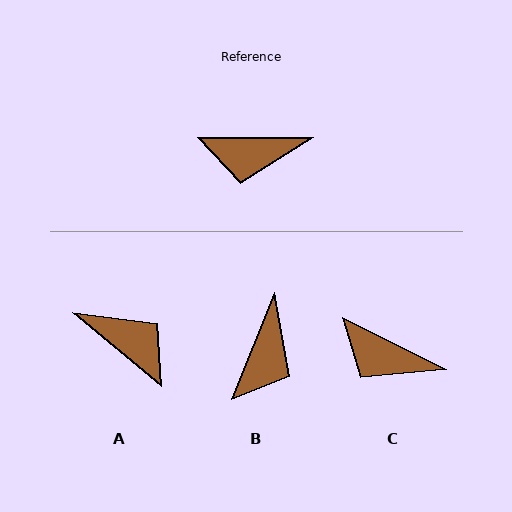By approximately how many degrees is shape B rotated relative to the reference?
Approximately 68 degrees counter-clockwise.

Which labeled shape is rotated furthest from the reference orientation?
A, about 141 degrees away.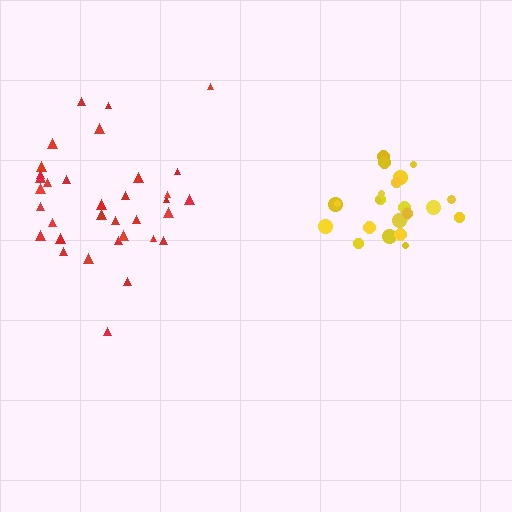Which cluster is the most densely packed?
Yellow.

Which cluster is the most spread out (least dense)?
Red.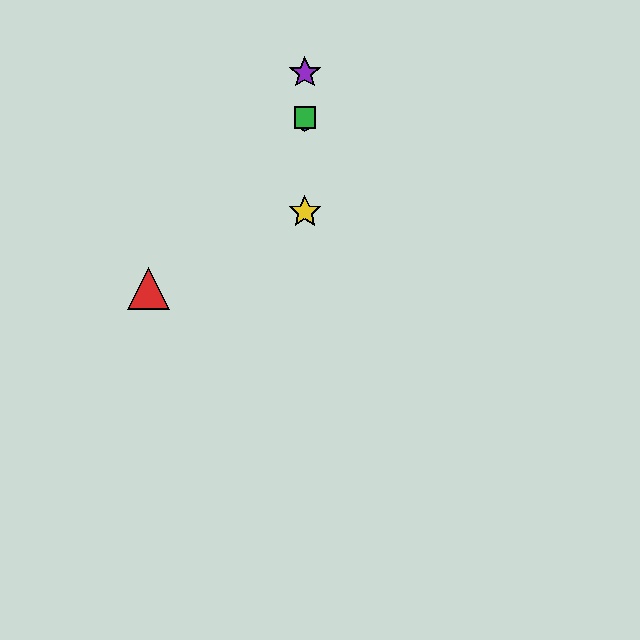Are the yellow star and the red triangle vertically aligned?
No, the yellow star is at x≈305 and the red triangle is at x≈148.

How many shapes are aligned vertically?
4 shapes (the blue hexagon, the green square, the yellow star, the purple star) are aligned vertically.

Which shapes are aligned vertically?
The blue hexagon, the green square, the yellow star, the purple star are aligned vertically.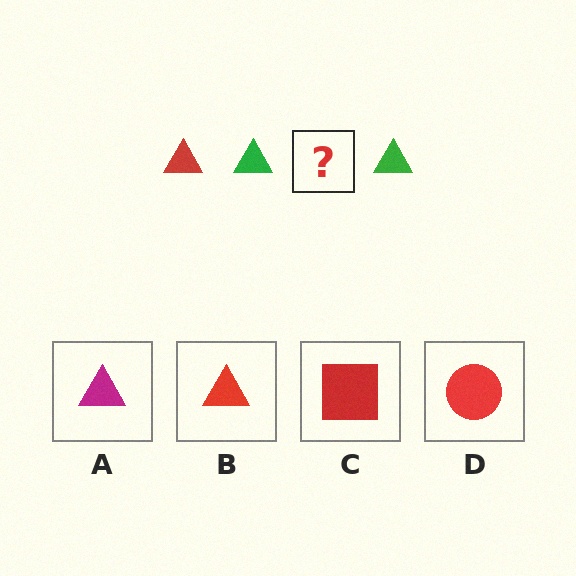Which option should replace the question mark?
Option B.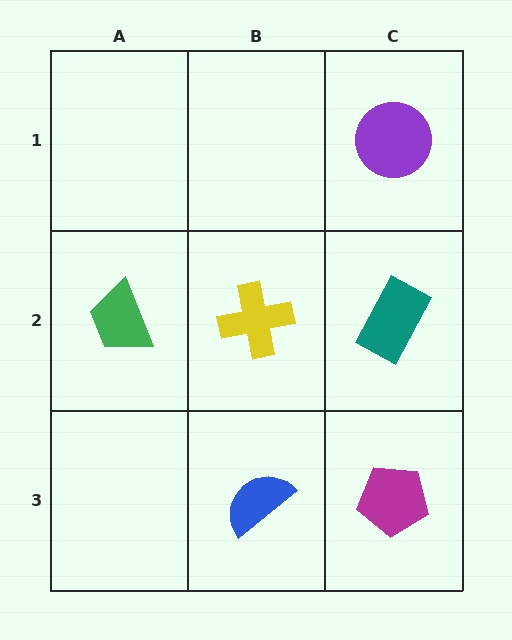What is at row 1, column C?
A purple circle.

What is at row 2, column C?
A teal rectangle.